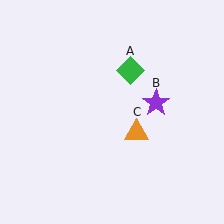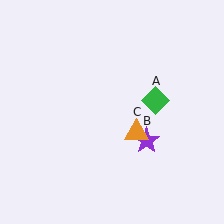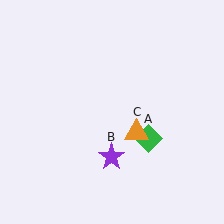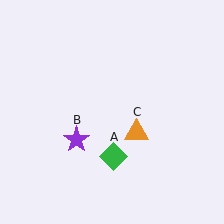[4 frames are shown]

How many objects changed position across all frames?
2 objects changed position: green diamond (object A), purple star (object B).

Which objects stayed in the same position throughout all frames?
Orange triangle (object C) remained stationary.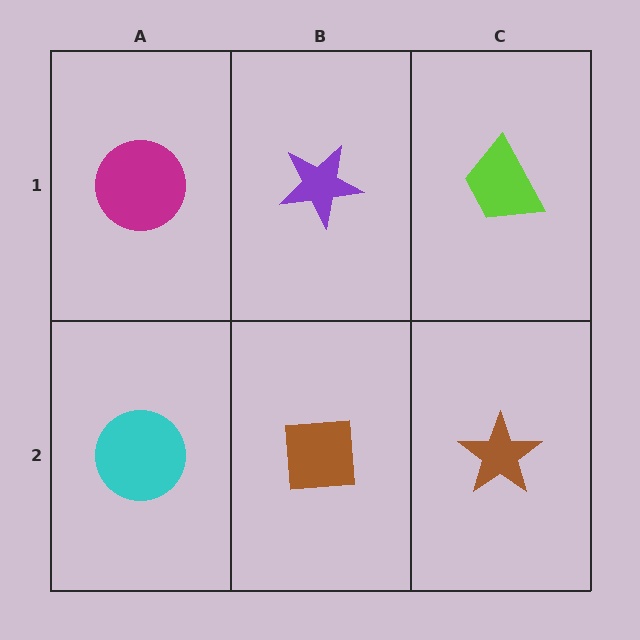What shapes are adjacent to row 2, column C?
A lime trapezoid (row 1, column C), a brown square (row 2, column B).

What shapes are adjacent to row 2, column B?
A purple star (row 1, column B), a cyan circle (row 2, column A), a brown star (row 2, column C).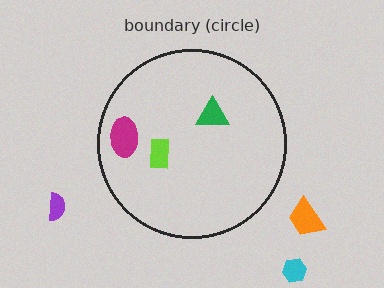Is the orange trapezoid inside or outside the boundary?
Outside.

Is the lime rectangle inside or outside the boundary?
Inside.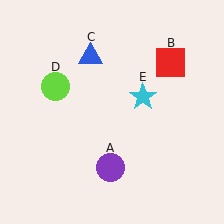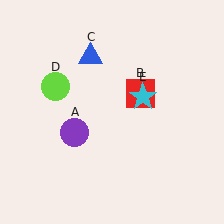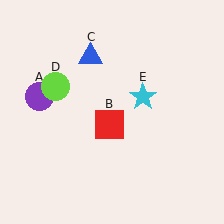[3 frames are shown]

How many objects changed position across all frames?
2 objects changed position: purple circle (object A), red square (object B).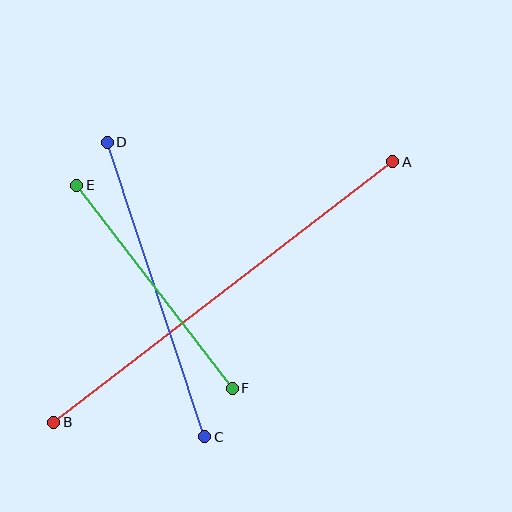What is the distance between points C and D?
The distance is approximately 310 pixels.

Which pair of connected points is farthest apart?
Points A and B are farthest apart.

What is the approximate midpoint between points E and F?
The midpoint is at approximately (155, 287) pixels.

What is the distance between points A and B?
The distance is approximately 428 pixels.